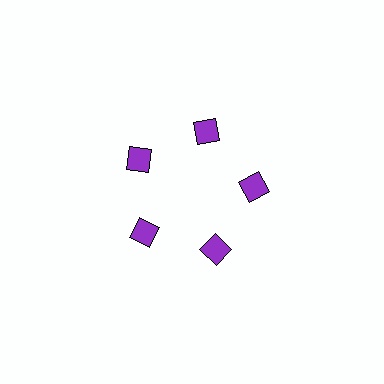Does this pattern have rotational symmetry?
Yes, this pattern has 5-fold rotational symmetry. It looks the same after rotating 72 degrees around the center.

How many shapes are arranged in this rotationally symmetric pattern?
There are 5 shapes, arranged in 5 groups of 1.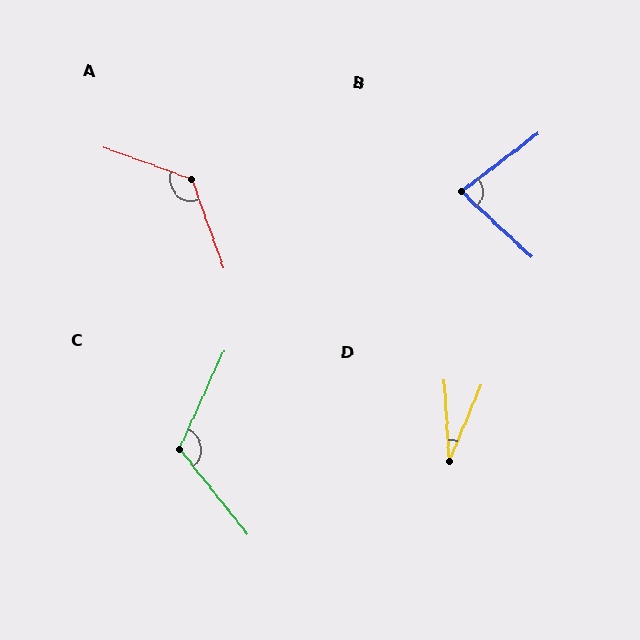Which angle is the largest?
A, at approximately 129 degrees.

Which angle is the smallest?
D, at approximately 26 degrees.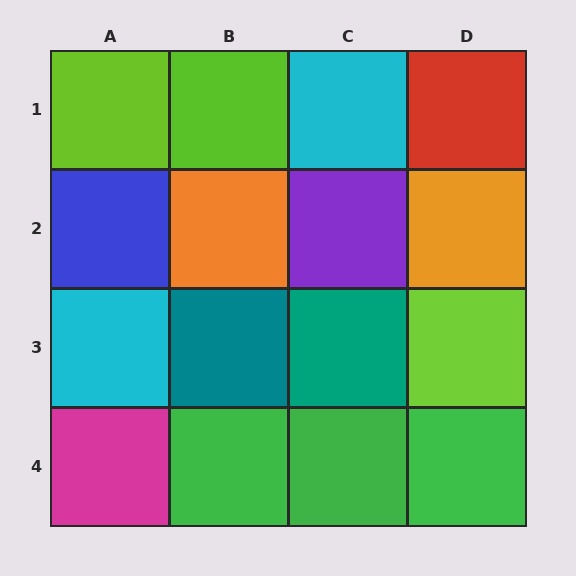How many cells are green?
3 cells are green.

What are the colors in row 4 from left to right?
Magenta, green, green, green.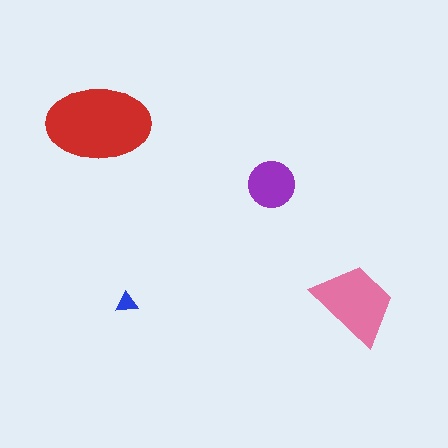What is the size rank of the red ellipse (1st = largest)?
1st.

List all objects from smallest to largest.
The blue triangle, the purple circle, the pink trapezoid, the red ellipse.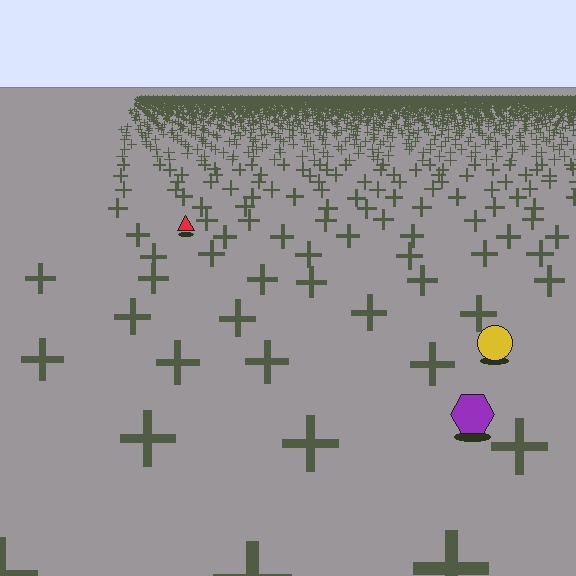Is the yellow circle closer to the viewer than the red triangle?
Yes. The yellow circle is closer — you can tell from the texture gradient: the ground texture is coarser near it.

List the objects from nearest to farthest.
From nearest to farthest: the purple hexagon, the yellow circle, the red triangle.